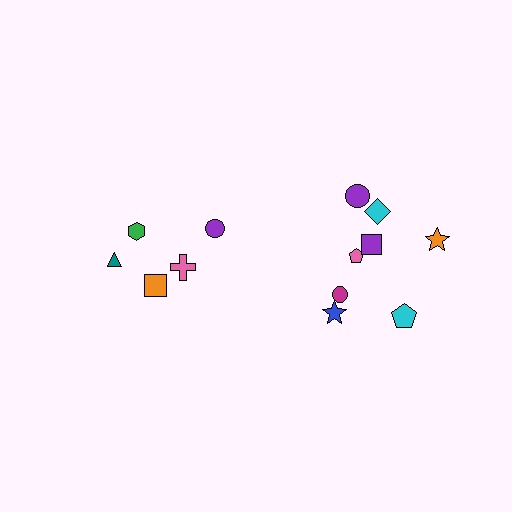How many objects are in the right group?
There are 8 objects.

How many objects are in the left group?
There are 5 objects.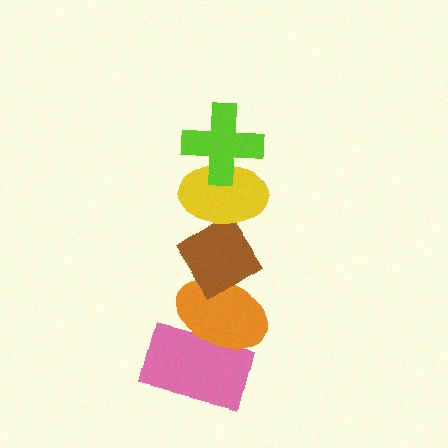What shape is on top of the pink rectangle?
The orange ellipse is on top of the pink rectangle.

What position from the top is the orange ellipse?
The orange ellipse is 4th from the top.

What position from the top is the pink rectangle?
The pink rectangle is 5th from the top.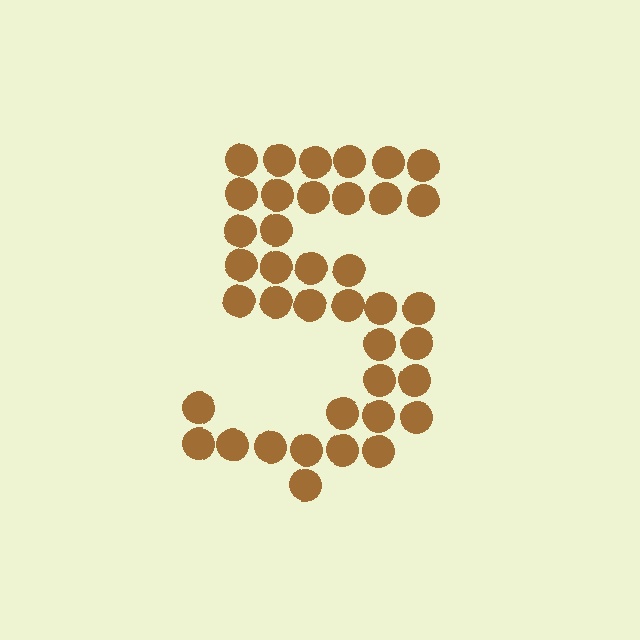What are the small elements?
The small elements are circles.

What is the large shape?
The large shape is the digit 5.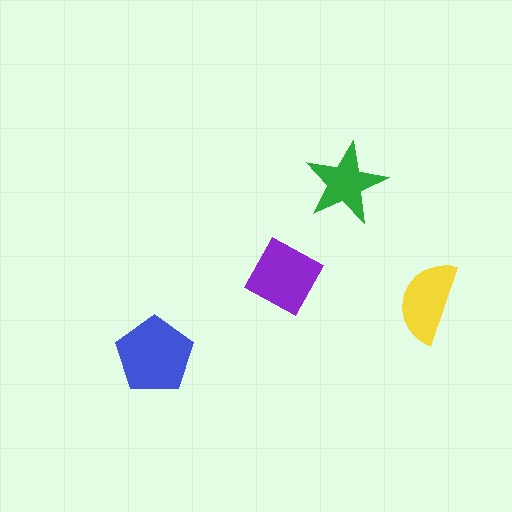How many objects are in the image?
There are 4 objects in the image.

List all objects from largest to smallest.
The blue pentagon, the purple square, the yellow semicircle, the green star.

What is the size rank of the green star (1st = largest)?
4th.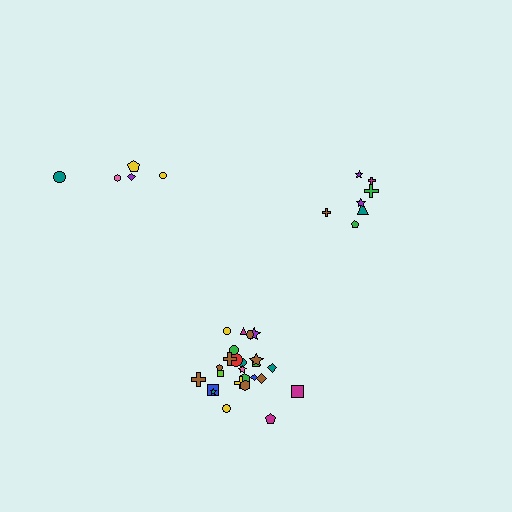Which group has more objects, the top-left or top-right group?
The top-right group.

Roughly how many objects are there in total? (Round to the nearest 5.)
Roughly 35 objects in total.